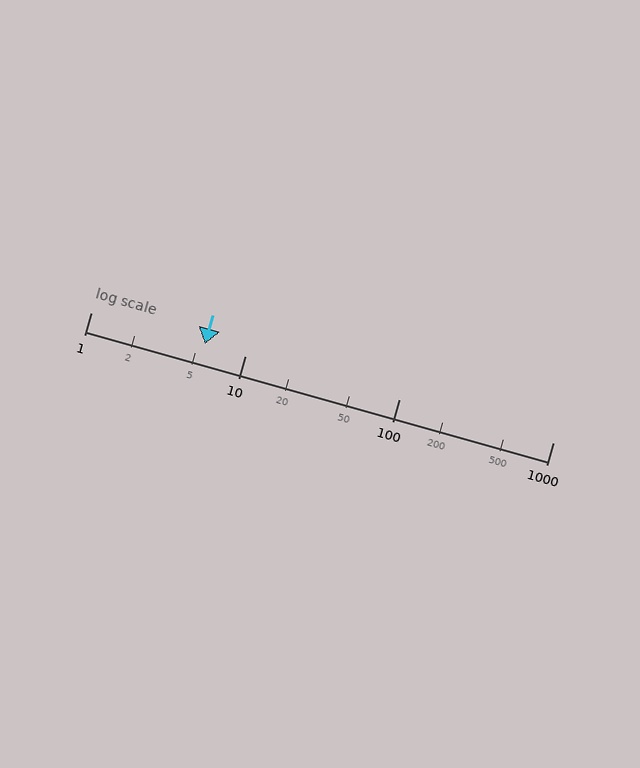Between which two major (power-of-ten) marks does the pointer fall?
The pointer is between 1 and 10.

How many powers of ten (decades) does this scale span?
The scale spans 3 decades, from 1 to 1000.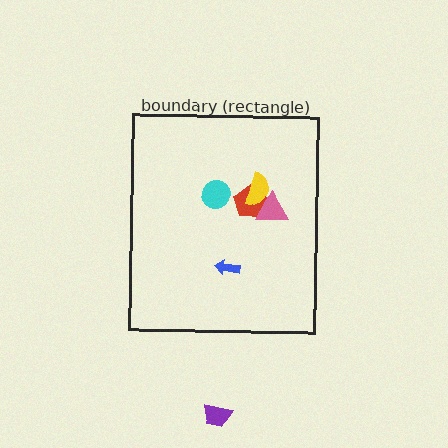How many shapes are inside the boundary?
5 inside, 1 outside.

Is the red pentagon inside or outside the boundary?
Inside.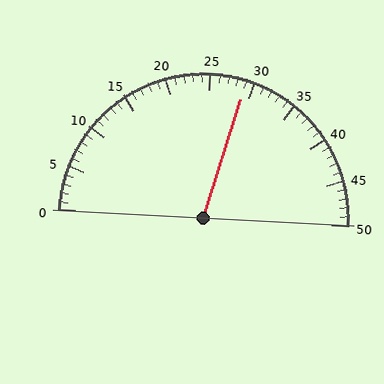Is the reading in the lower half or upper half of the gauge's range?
The reading is in the upper half of the range (0 to 50).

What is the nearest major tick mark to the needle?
The nearest major tick mark is 30.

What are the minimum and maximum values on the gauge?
The gauge ranges from 0 to 50.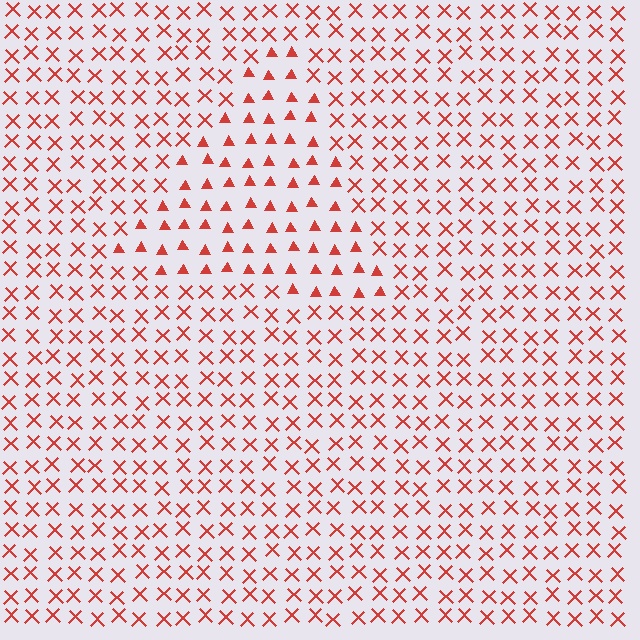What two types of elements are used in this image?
The image uses triangles inside the triangle region and X marks outside it.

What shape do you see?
I see a triangle.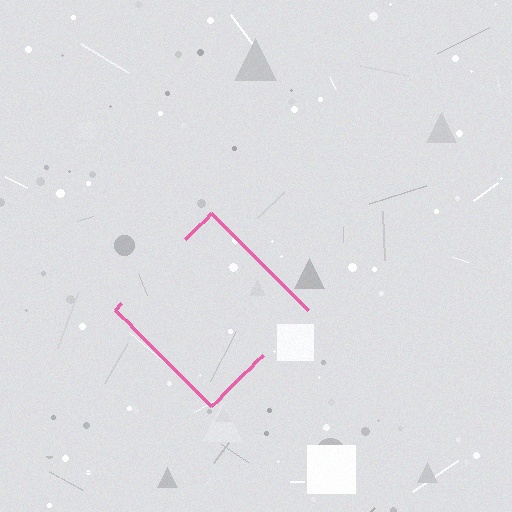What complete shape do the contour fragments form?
The contour fragments form a diamond.